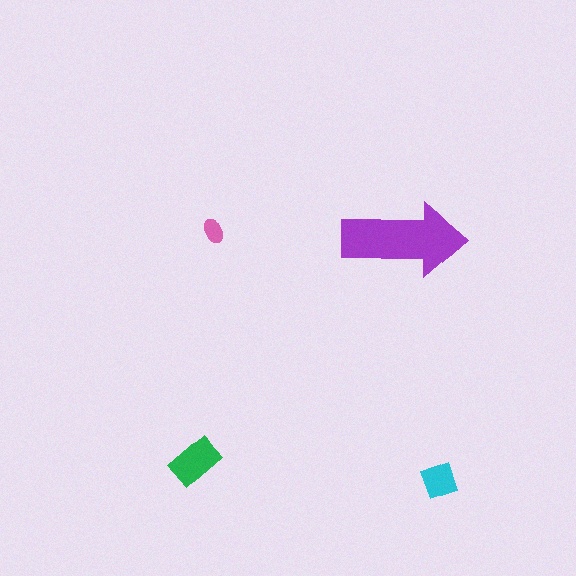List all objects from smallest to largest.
The pink ellipse, the cyan diamond, the green rectangle, the purple arrow.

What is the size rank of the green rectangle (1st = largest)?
2nd.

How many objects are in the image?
There are 4 objects in the image.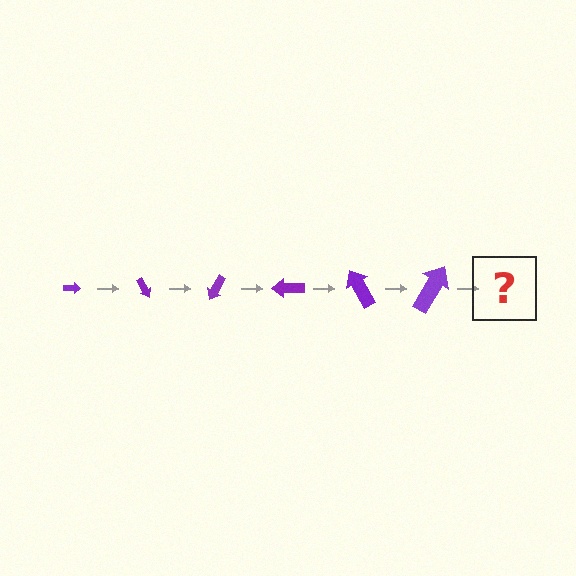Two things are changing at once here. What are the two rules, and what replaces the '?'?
The two rules are that the arrow grows larger each step and it rotates 60 degrees each step. The '?' should be an arrow, larger than the previous one and rotated 360 degrees from the start.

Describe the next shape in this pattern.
It should be an arrow, larger than the previous one and rotated 360 degrees from the start.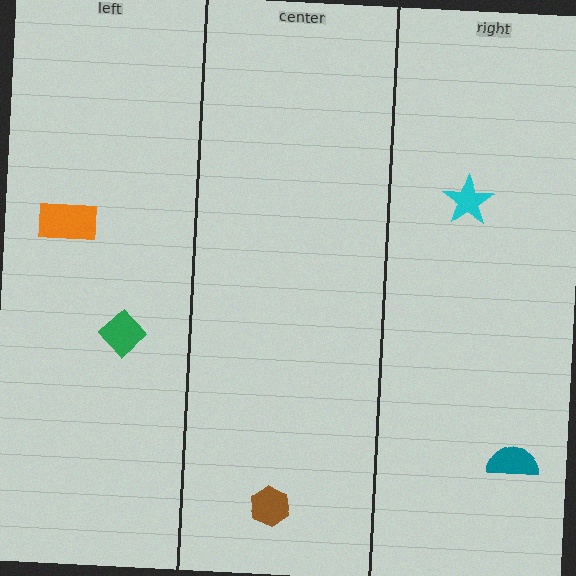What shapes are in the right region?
The teal semicircle, the cyan star.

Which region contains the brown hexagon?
The center region.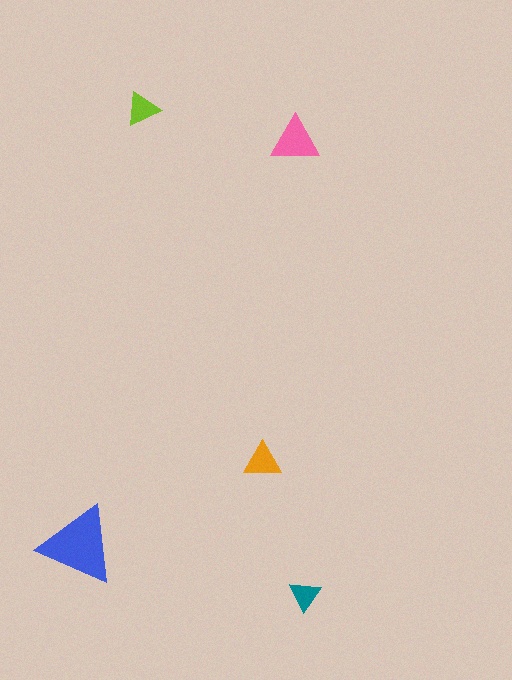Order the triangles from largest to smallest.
the blue one, the pink one, the orange one, the lime one, the teal one.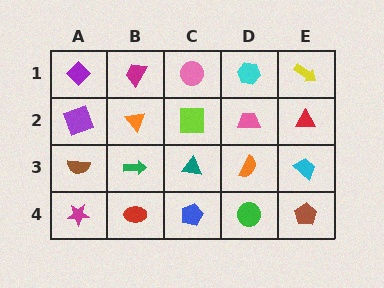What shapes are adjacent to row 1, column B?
An orange triangle (row 2, column B), a purple diamond (row 1, column A), a pink circle (row 1, column C).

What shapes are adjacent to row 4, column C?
A teal triangle (row 3, column C), a red ellipse (row 4, column B), a green circle (row 4, column D).